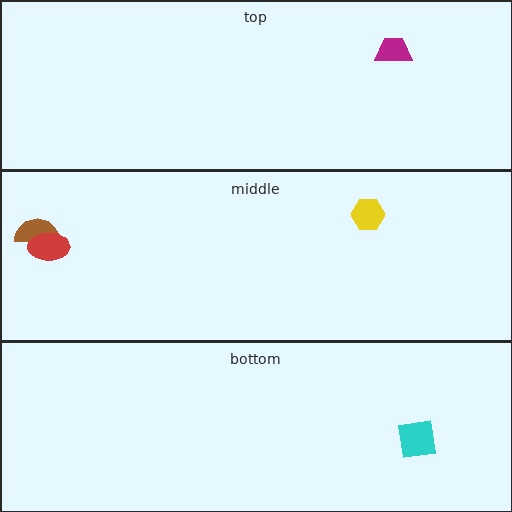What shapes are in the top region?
The magenta trapezoid.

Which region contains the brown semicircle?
The middle region.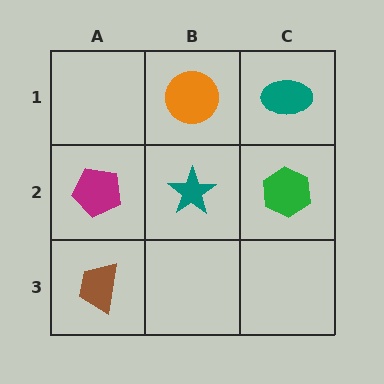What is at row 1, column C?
A teal ellipse.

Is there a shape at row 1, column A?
No, that cell is empty.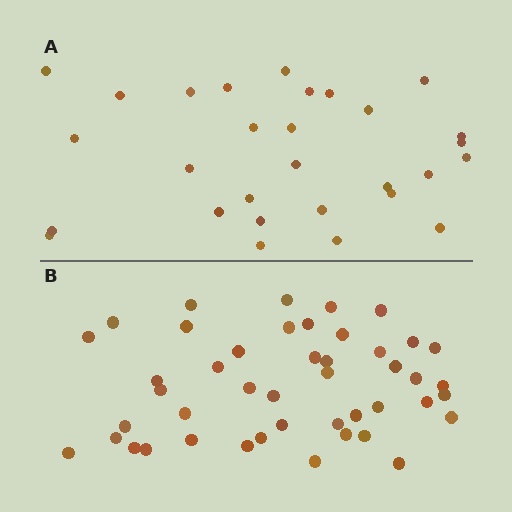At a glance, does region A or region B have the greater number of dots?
Region B (the bottom region) has more dots.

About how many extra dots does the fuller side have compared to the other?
Region B has approximately 15 more dots than region A.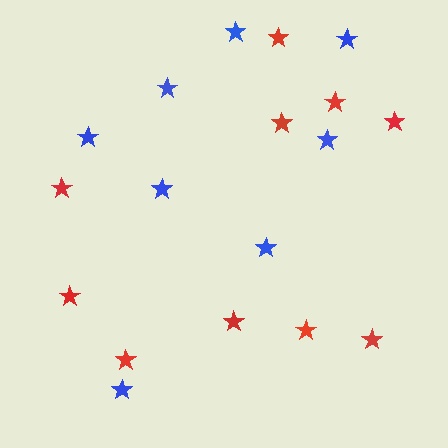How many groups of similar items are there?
There are 2 groups: one group of red stars (10) and one group of blue stars (8).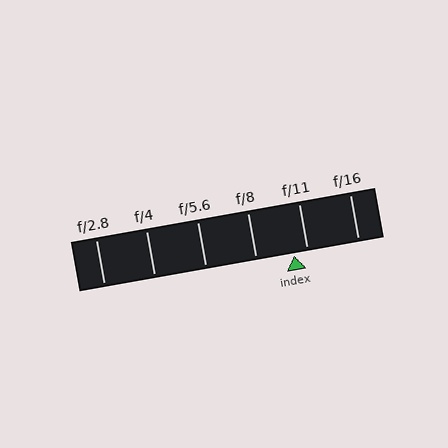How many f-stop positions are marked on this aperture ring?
There are 6 f-stop positions marked.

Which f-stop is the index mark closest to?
The index mark is closest to f/11.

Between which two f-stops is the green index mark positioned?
The index mark is between f/8 and f/11.